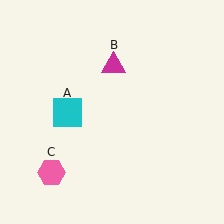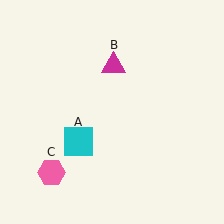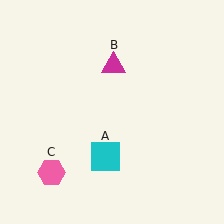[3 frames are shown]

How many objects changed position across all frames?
1 object changed position: cyan square (object A).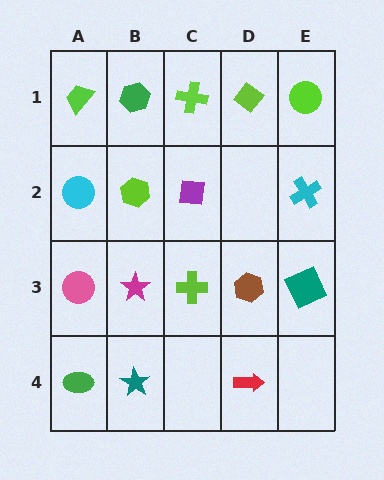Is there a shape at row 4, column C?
No, that cell is empty.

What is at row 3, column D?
A brown hexagon.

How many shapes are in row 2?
4 shapes.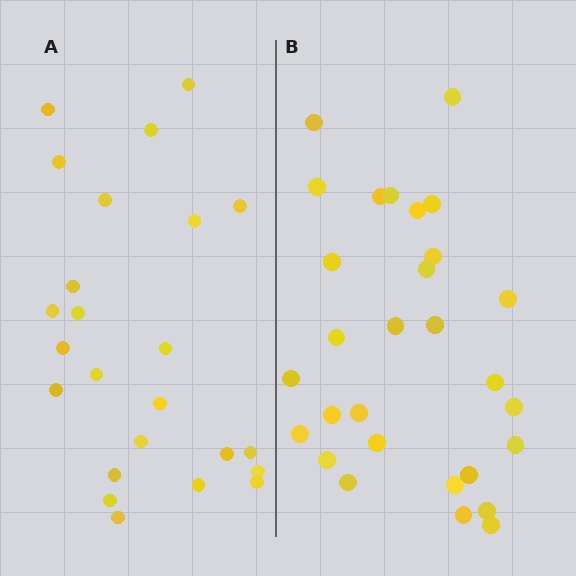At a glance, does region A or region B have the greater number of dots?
Region B (the right region) has more dots.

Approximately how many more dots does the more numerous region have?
Region B has about 5 more dots than region A.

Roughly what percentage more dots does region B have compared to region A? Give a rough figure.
About 20% more.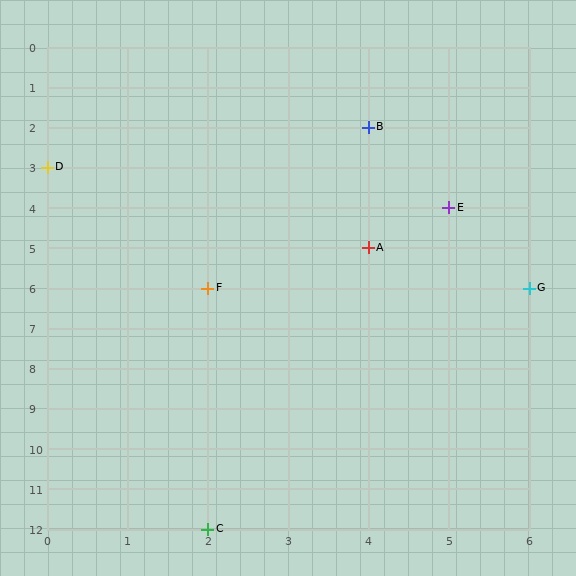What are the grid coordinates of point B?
Point B is at grid coordinates (4, 2).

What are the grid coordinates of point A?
Point A is at grid coordinates (4, 5).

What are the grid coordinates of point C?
Point C is at grid coordinates (2, 12).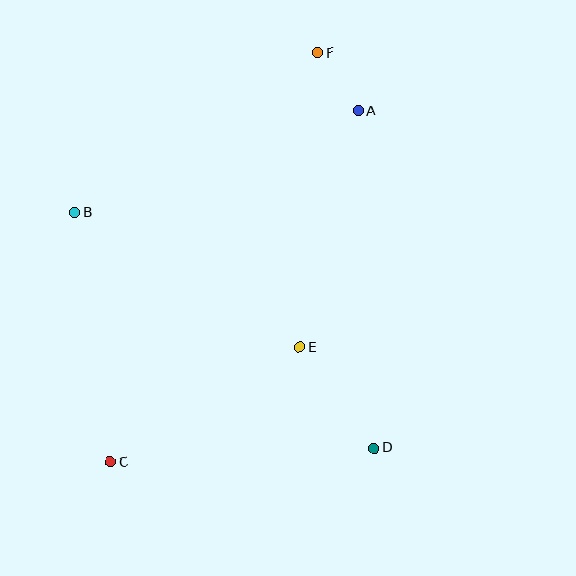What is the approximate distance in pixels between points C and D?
The distance between C and D is approximately 264 pixels.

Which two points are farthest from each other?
Points C and F are farthest from each other.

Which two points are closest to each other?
Points A and F are closest to each other.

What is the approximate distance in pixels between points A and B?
The distance between A and B is approximately 301 pixels.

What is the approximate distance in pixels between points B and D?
The distance between B and D is approximately 381 pixels.